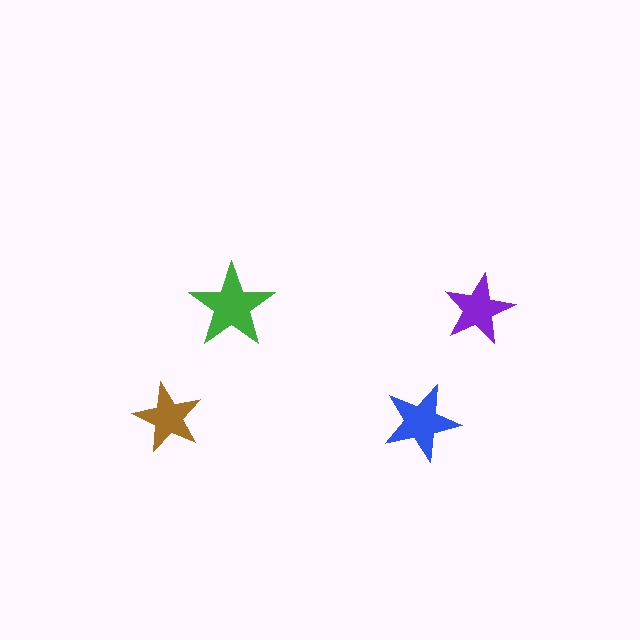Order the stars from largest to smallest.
the green one, the blue one, the purple one, the brown one.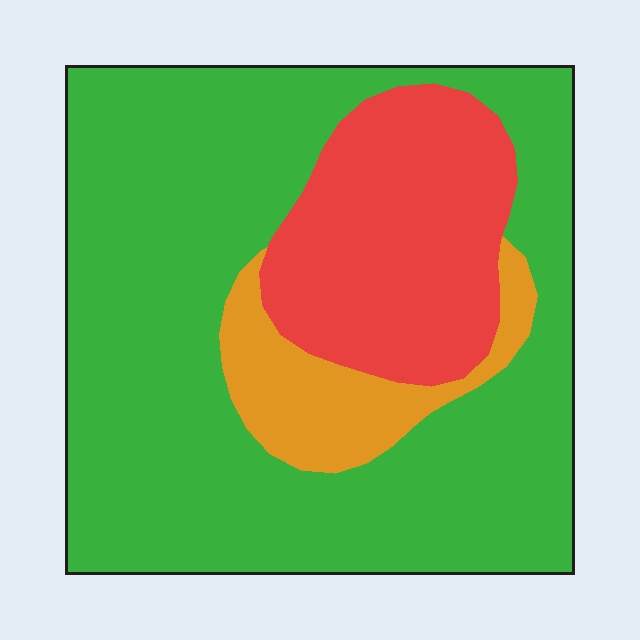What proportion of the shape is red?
Red takes up about one fifth (1/5) of the shape.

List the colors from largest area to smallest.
From largest to smallest: green, red, orange.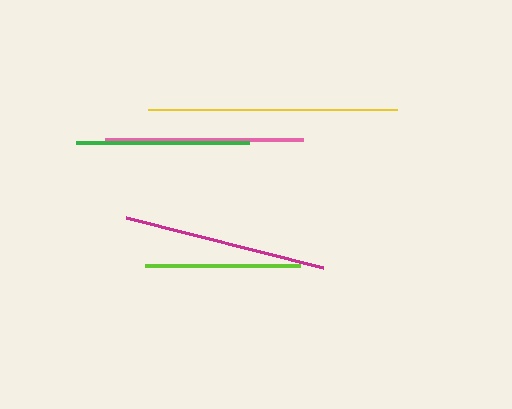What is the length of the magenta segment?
The magenta segment is approximately 203 pixels long.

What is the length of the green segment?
The green segment is approximately 172 pixels long.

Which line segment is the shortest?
The lime line is the shortest at approximately 155 pixels.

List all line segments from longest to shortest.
From longest to shortest: yellow, magenta, pink, green, lime.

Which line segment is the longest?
The yellow line is the longest at approximately 250 pixels.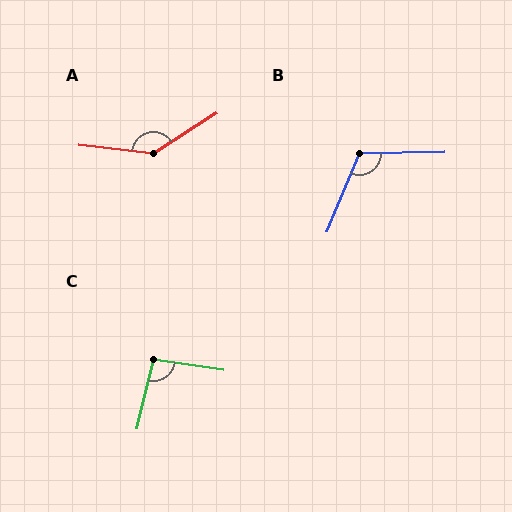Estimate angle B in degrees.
Approximately 114 degrees.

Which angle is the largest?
A, at approximately 141 degrees.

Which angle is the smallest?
C, at approximately 95 degrees.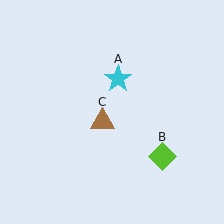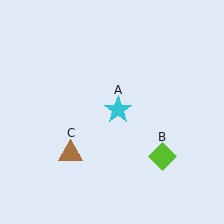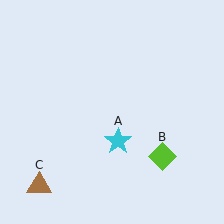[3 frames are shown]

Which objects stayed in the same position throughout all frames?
Lime diamond (object B) remained stationary.